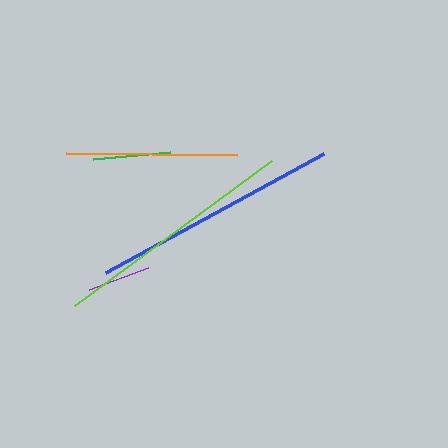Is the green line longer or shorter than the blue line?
The blue line is longer than the green line.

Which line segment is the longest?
The blue line is the longest at approximately 249 pixels.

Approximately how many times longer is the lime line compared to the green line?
The lime line is approximately 3.2 times the length of the green line.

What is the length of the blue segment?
The blue segment is approximately 249 pixels long.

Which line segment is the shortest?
The purple line is the shortest at approximately 62 pixels.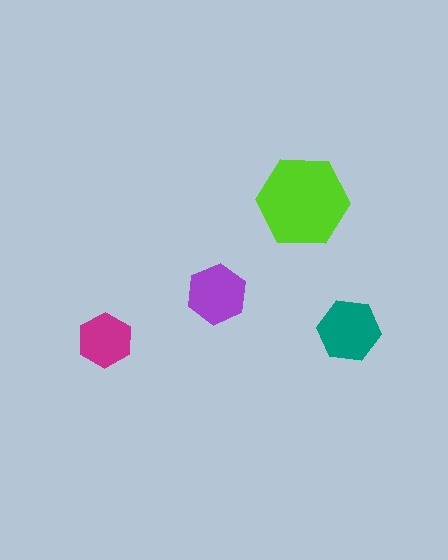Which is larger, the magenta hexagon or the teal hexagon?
The teal one.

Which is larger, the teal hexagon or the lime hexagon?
The lime one.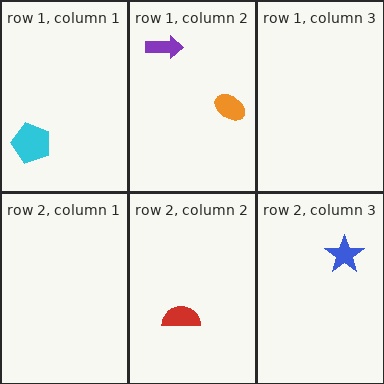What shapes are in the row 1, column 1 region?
The cyan pentagon.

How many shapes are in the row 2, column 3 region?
1.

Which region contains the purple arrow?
The row 1, column 2 region.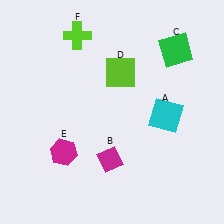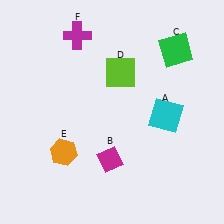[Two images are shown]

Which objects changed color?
E changed from magenta to orange. F changed from lime to magenta.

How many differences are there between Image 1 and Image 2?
There are 2 differences between the two images.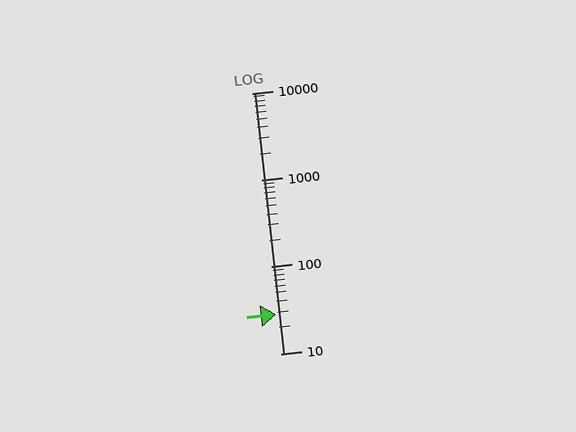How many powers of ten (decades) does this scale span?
The scale spans 3 decades, from 10 to 10000.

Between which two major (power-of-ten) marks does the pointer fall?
The pointer is between 10 and 100.